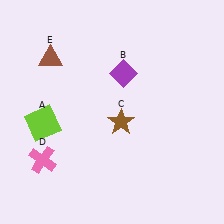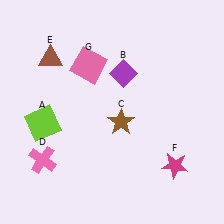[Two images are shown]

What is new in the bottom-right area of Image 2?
A magenta star (F) was added in the bottom-right area of Image 2.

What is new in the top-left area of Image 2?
A pink square (G) was added in the top-left area of Image 2.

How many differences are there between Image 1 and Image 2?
There are 2 differences between the two images.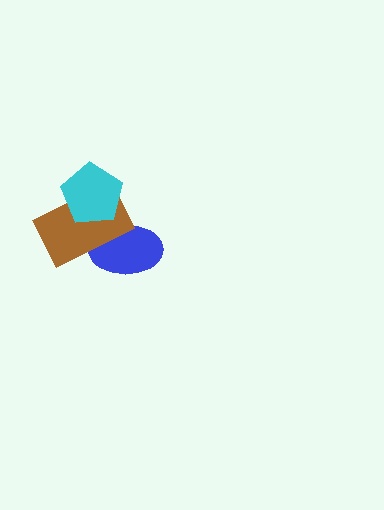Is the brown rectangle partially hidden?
Yes, it is partially covered by another shape.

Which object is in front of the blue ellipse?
The brown rectangle is in front of the blue ellipse.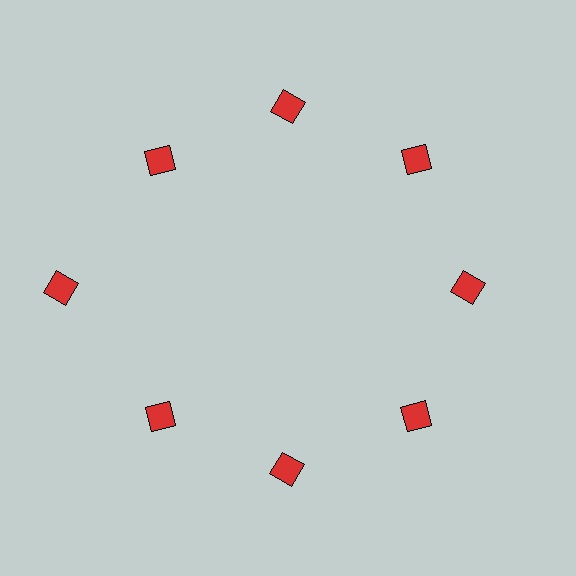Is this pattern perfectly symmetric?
No. The 8 red squares are arranged in a ring, but one element near the 9 o'clock position is pushed outward from the center, breaking the 8-fold rotational symmetry.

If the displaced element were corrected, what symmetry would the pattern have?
It would have 8-fold rotational symmetry — the pattern would map onto itself every 45 degrees.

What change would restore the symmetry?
The symmetry would be restored by moving it inward, back onto the ring so that all 8 squares sit at equal angles and equal distance from the center.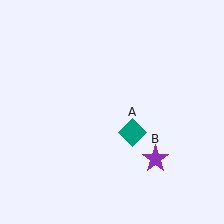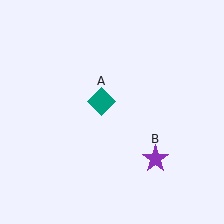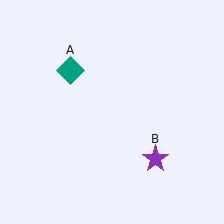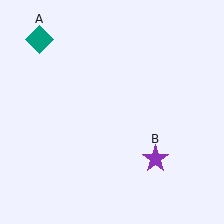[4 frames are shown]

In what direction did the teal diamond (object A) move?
The teal diamond (object A) moved up and to the left.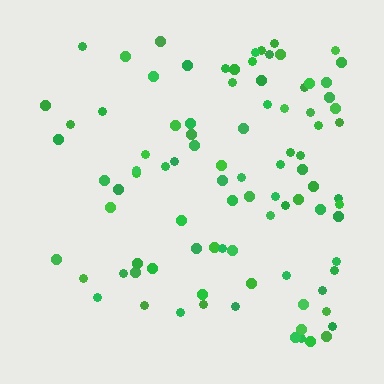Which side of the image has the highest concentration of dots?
The right.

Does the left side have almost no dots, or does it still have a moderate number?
Still a moderate number, just noticeably fewer than the right.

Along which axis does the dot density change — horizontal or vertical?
Horizontal.